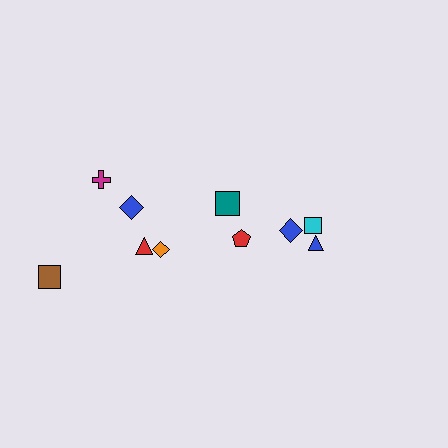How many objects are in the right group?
There are 4 objects.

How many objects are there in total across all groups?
There are 10 objects.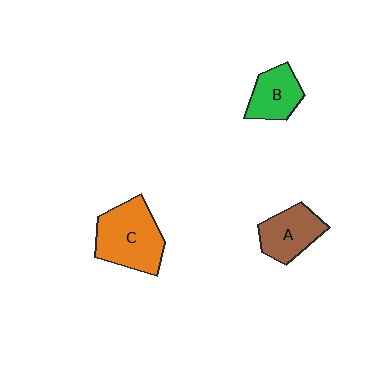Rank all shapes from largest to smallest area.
From largest to smallest: C (orange), A (brown), B (green).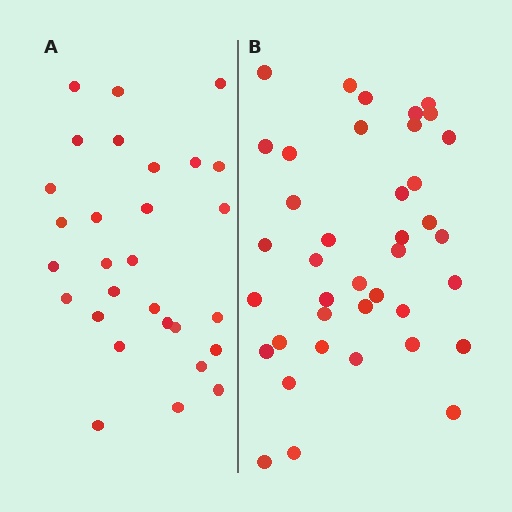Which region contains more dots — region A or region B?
Region B (the right region) has more dots.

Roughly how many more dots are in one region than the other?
Region B has roughly 10 or so more dots than region A.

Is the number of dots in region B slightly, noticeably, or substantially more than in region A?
Region B has noticeably more, but not dramatically so. The ratio is roughly 1.3 to 1.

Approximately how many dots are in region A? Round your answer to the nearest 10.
About 30 dots. (The exact count is 29, which rounds to 30.)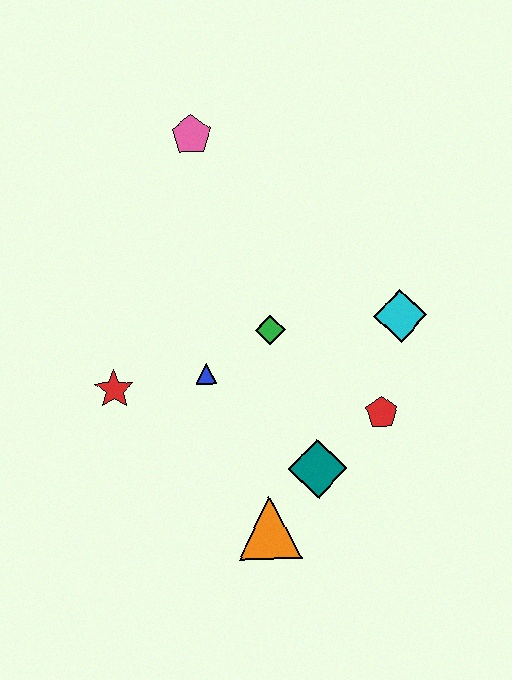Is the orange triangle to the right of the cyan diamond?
No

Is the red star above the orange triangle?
Yes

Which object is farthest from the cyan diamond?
The red star is farthest from the cyan diamond.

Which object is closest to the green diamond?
The blue triangle is closest to the green diamond.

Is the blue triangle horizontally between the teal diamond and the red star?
Yes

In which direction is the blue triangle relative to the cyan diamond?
The blue triangle is to the left of the cyan diamond.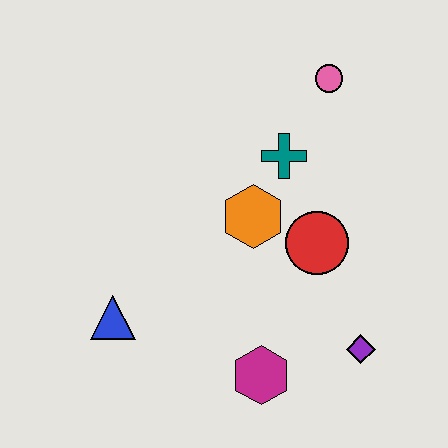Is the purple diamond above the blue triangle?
No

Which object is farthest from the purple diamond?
The pink circle is farthest from the purple diamond.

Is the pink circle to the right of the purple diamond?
No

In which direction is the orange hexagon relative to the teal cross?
The orange hexagon is below the teal cross.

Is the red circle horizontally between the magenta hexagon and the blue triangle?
No